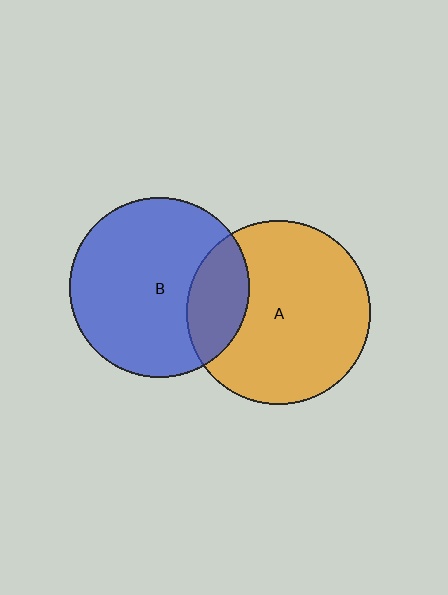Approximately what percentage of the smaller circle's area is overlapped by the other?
Approximately 20%.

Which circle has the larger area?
Circle A (orange).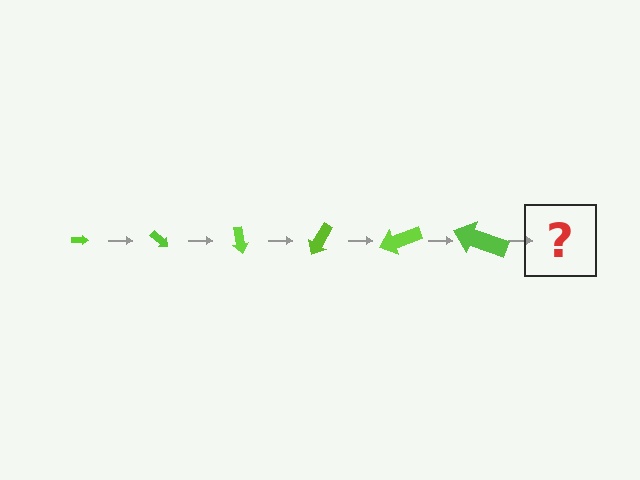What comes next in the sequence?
The next element should be an arrow, larger than the previous one and rotated 240 degrees from the start.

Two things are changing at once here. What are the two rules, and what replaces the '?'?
The two rules are that the arrow grows larger each step and it rotates 40 degrees each step. The '?' should be an arrow, larger than the previous one and rotated 240 degrees from the start.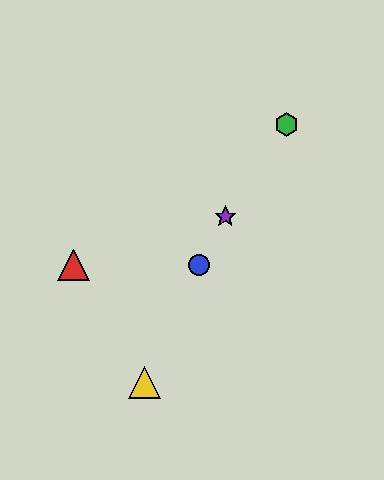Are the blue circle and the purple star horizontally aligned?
No, the blue circle is at y≈265 and the purple star is at y≈217.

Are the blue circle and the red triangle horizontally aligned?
Yes, both are at y≈265.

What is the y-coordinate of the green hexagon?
The green hexagon is at y≈125.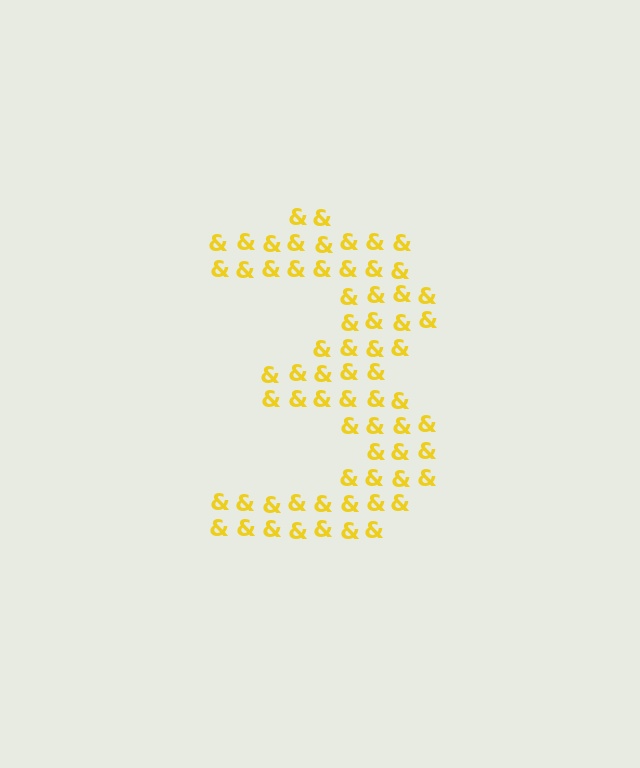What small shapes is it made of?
It is made of small ampersands.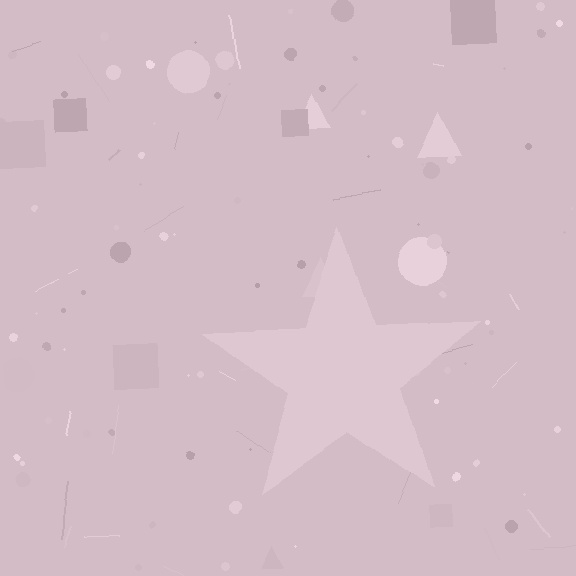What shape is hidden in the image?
A star is hidden in the image.